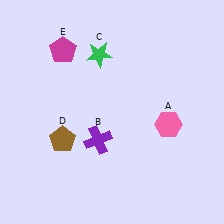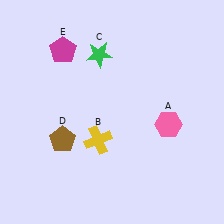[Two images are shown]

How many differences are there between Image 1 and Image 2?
There is 1 difference between the two images.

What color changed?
The cross (B) changed from purple in Image 1 to yellow in Image 2.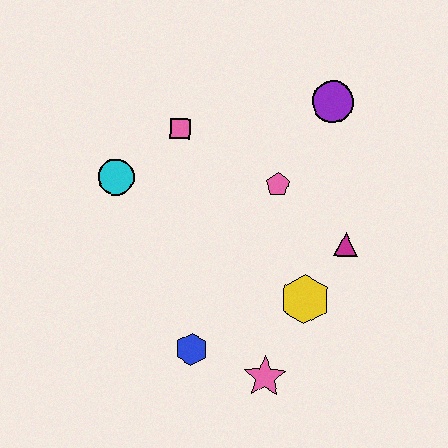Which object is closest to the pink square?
The cyan circle is closest to the pink square.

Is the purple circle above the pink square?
Yes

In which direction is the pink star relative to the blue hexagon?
The pink star is to the right of the blue hexagon.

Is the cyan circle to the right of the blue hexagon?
No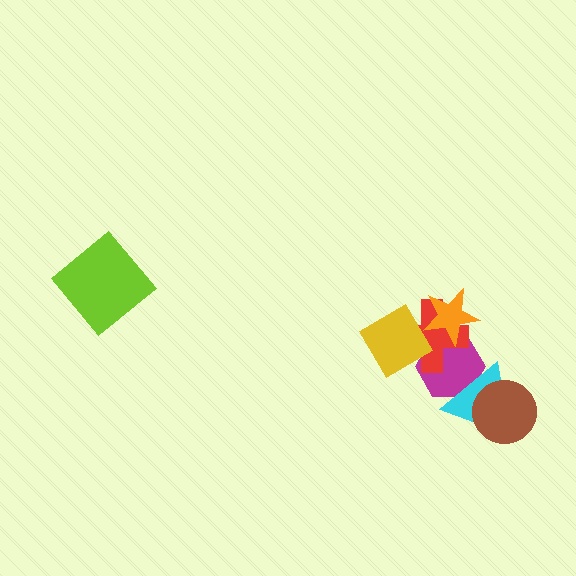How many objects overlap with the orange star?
3 objects overlap with the orange star.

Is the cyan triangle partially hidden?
Yes, it is partially covered by another shape.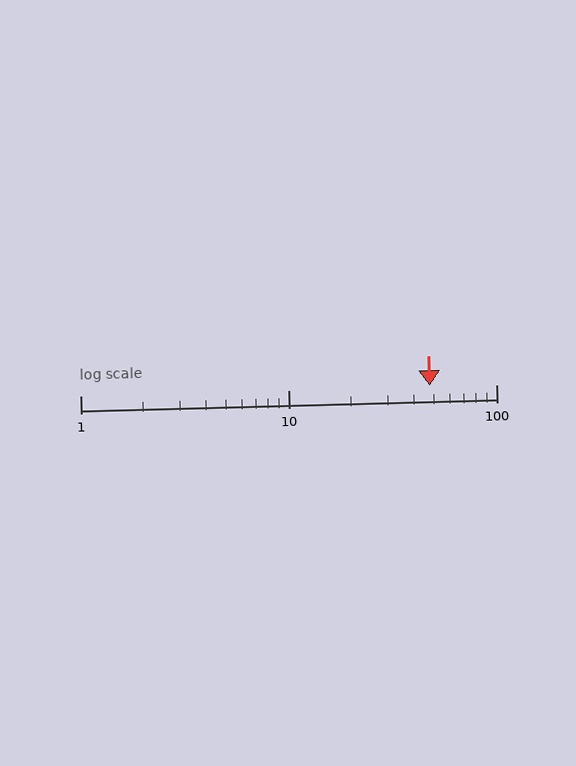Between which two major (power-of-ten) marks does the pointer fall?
The pointer is between 10 and 100.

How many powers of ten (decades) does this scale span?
The scale spans 2 decades, from 1 to 100.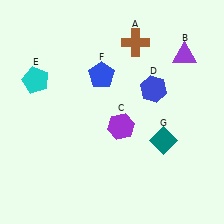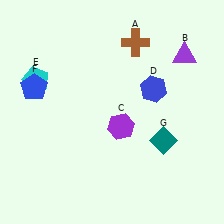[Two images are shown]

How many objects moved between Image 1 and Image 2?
1 object moved between the two images.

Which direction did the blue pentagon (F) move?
The blue pentagon (F) moved left.